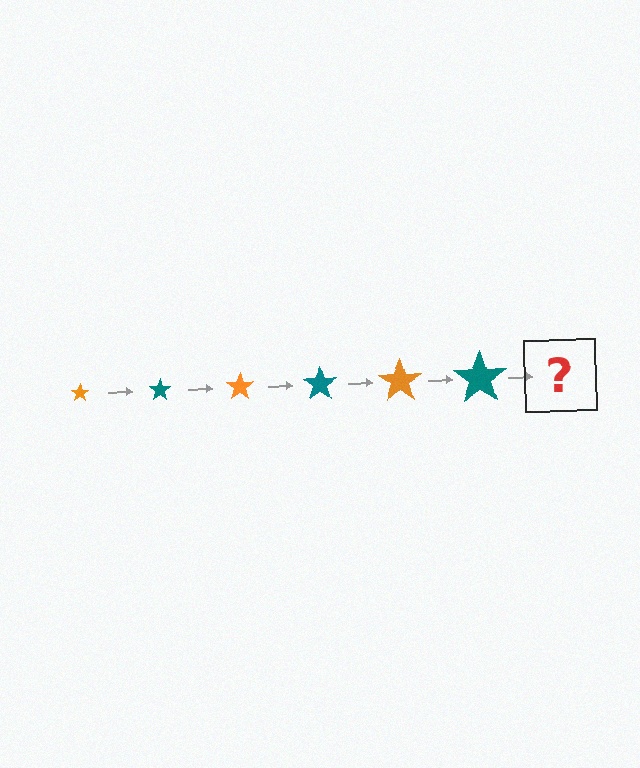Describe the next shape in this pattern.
It should be an orange star, larger than the previous one.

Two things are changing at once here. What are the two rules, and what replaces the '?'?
The two rules are that the star grows larger each step and the color cycles through orange and teal. The '?' should be an orange star, larger than the previous one.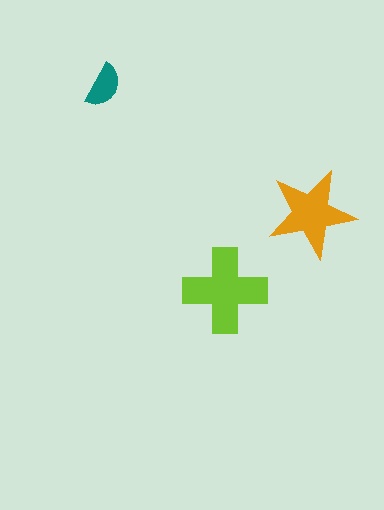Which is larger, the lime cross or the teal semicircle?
The lime cross.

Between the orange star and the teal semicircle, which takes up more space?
The orange star.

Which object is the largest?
The lime cross.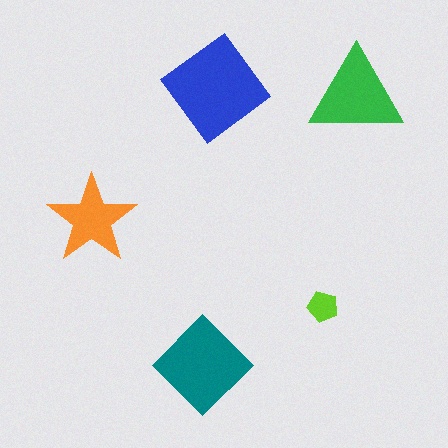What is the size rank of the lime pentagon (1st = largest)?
5th.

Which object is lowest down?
The teal diamond is bottommost.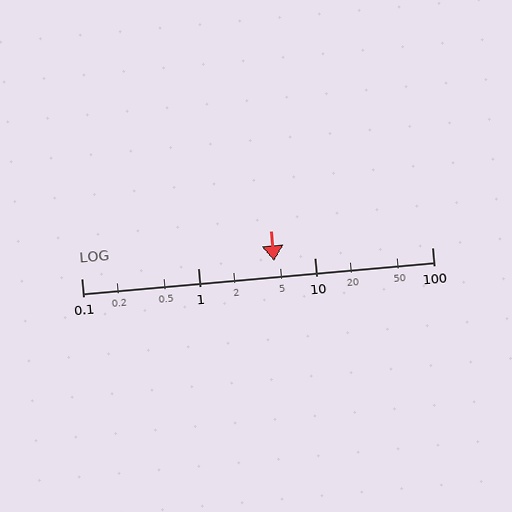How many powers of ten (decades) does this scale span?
The scale spans 3 decades, from 0.1 to 100.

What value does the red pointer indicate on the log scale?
The pointer indicates approximately 4.5.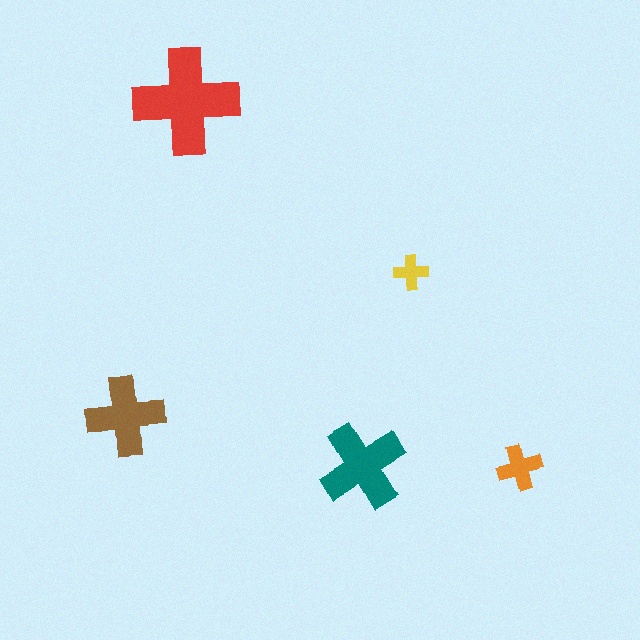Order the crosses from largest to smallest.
the red one, the teal one, the brown one, the orange one, the yellow one.